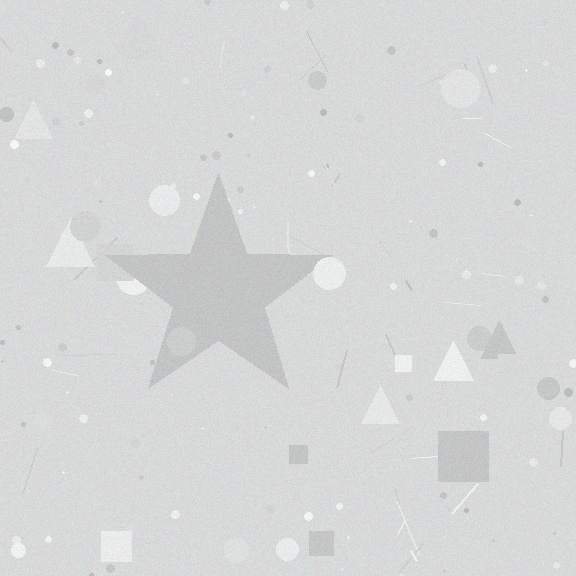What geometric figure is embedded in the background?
A star is embedded in the background.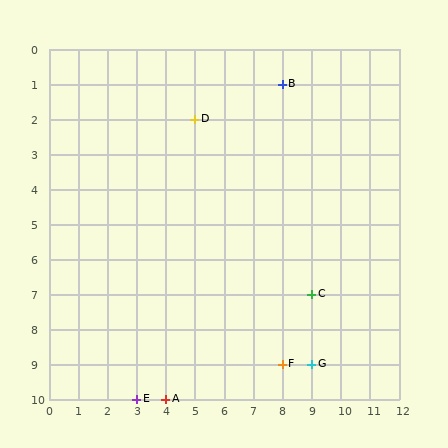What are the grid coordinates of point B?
Point B is at grid coordinates (8, 1).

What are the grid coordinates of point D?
Point D is at grid coordinates (5, 2).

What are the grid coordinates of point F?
Point F is at grid coordinates (8, 9).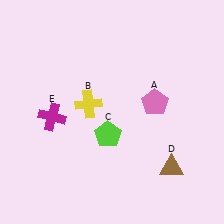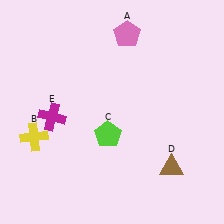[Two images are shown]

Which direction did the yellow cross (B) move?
The yellow cross (B) moved left.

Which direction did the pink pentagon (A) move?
The pink pentagon (A) moved up.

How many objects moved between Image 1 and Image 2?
2 objects moved between the two images.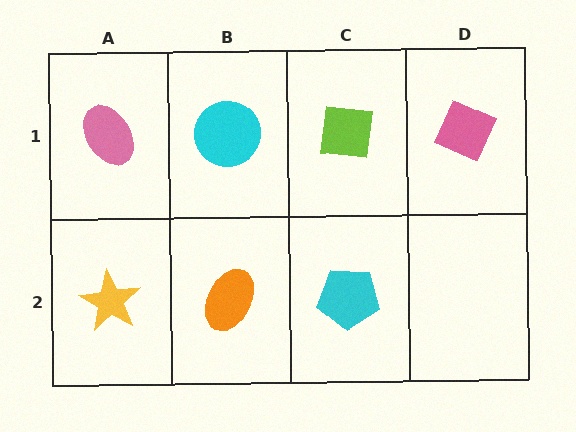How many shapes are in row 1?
4 shapes.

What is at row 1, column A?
A pink ellipse.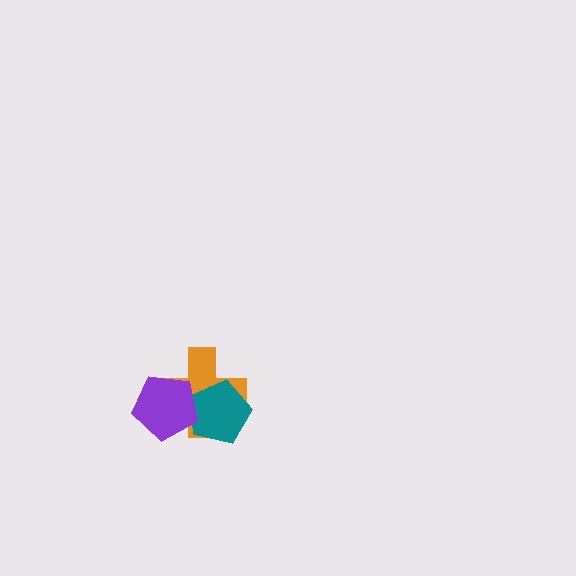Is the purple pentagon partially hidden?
No, no other shape covers it.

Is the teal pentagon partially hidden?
Yes, it is partially covered by another shape.